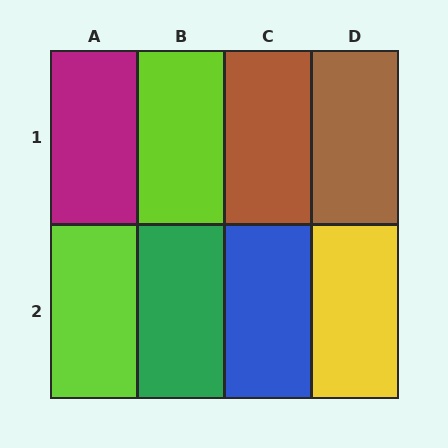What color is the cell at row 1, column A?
Magenta.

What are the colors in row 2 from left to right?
Lime, green, blue, yellow.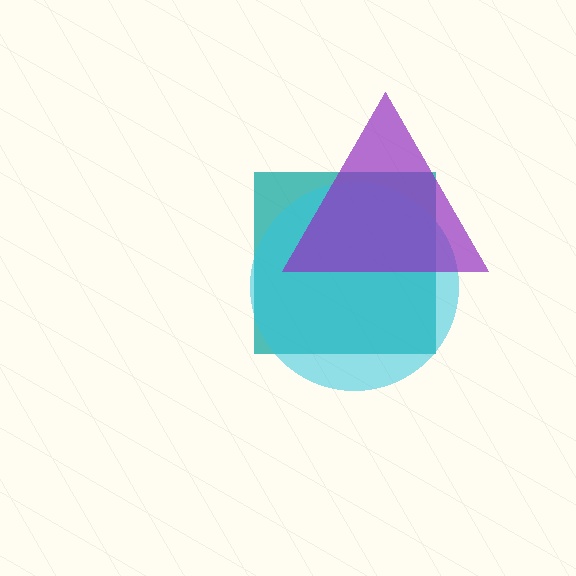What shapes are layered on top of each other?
The layered shapes are: a teal square, a cyan circle, a purple triangle.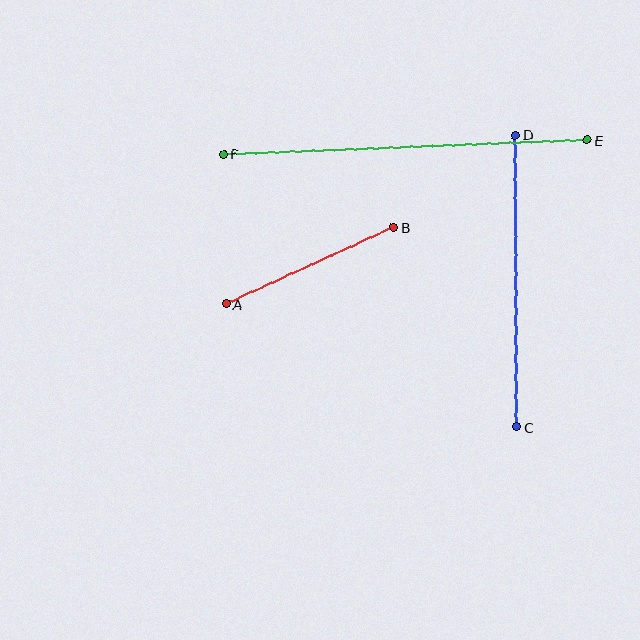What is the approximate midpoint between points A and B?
The midpoint is at approximately (310, 266) pixels.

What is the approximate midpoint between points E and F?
The midpoint is at approximately (405, 147) pixels.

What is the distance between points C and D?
The distance is approximately 292 pixels.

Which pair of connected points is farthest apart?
Points E and F are farthest apart.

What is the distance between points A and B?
The distance is approximately 185 pixels.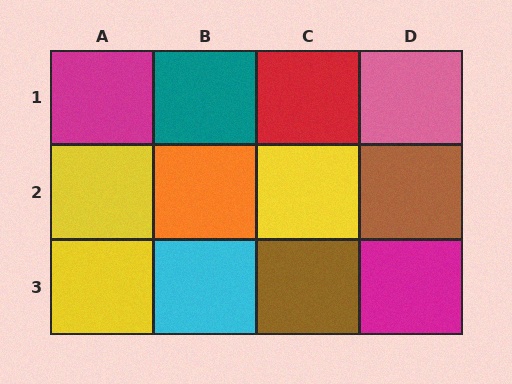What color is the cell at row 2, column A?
Yellow.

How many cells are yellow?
3 cells are yellow.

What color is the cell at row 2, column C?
Yellow.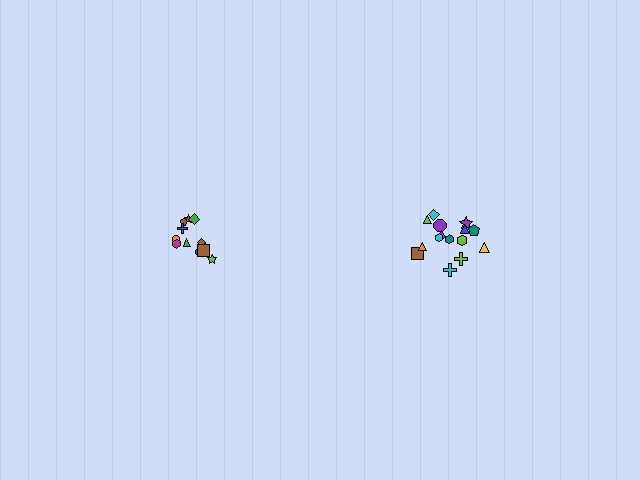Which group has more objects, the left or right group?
The right group.